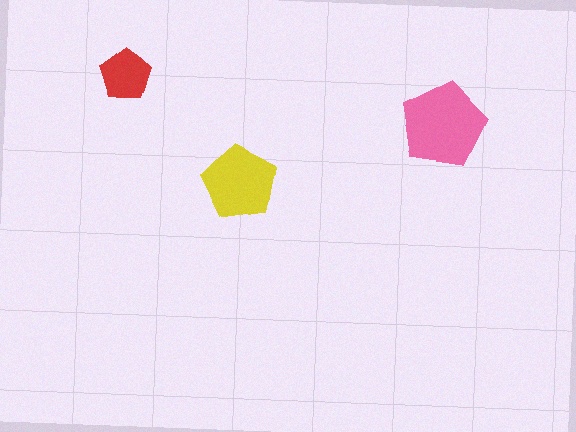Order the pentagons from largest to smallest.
the pink one, the yellow one, the red one.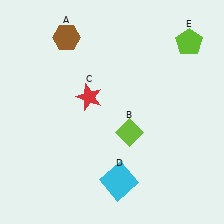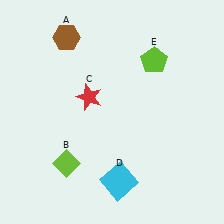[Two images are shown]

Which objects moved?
The objects that moved are: the lime diamond (B), the lime pentagon (E).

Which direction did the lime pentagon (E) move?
The lime pentagon (E) moved left.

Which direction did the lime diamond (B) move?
The lime diamond (B) moved left.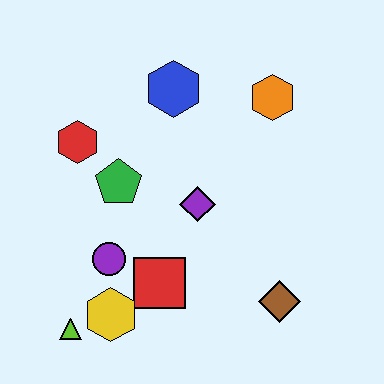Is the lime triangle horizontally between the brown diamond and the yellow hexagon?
No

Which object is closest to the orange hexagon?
The blue hexagon is closest to the orange hexagon.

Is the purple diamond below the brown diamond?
No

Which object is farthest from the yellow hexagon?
The orange hexagon is farthest from the yellow hexagon.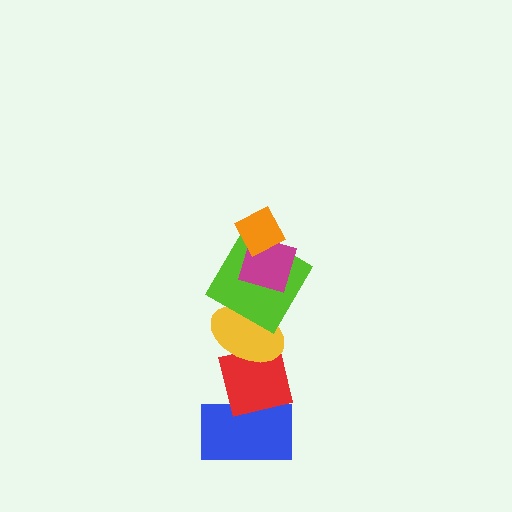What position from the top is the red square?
The red square is 5th from the top.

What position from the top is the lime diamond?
The lime diamond is 3rd from the top.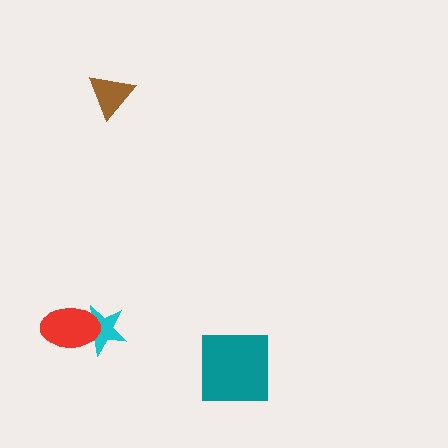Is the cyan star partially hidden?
Yes, it is partially covered by another shape.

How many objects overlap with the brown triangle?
0 objects overlap with the brown triangle.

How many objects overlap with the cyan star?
1 object overlaps with the cyan star.